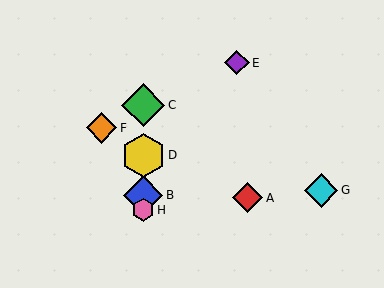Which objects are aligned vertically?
Objects B, C, D, H are aligned vertically.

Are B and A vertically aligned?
No, B is at x≈143 and A is at x≈248.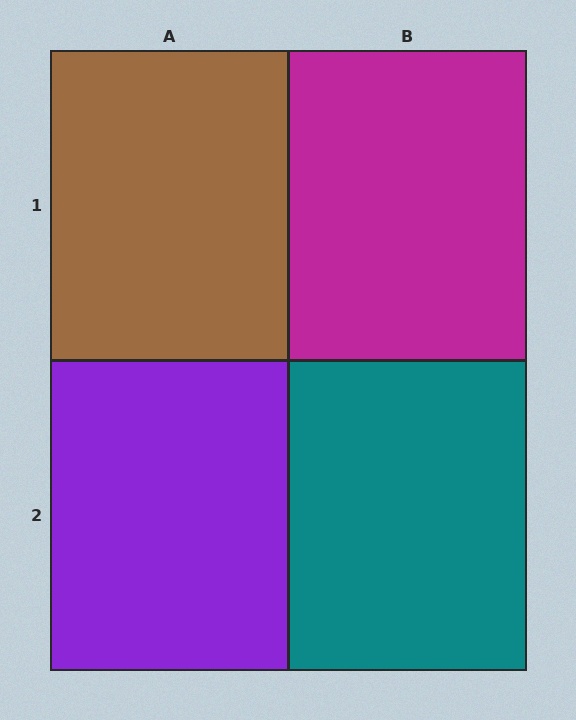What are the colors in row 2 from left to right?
Purple, teal.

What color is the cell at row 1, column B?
Magenta.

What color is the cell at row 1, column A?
Brown.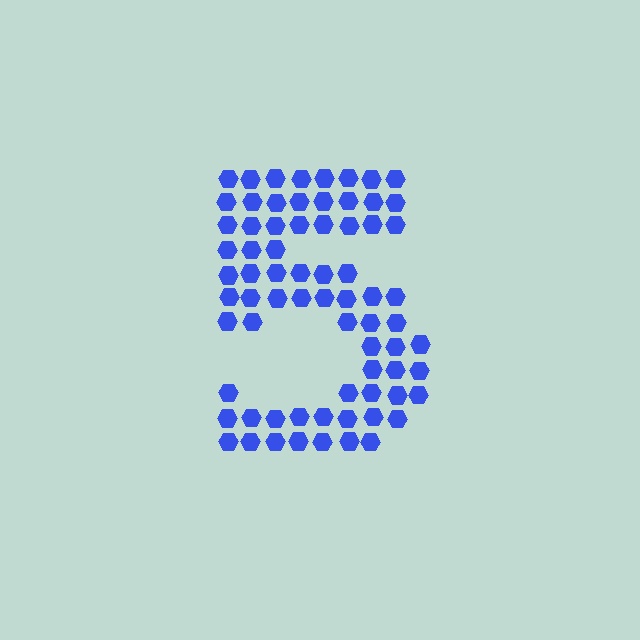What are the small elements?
The small elements are hexagons.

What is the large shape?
The large shape is the digit 5.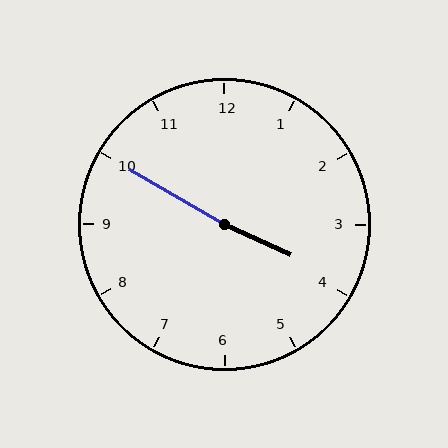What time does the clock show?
3:50.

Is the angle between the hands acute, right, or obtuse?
It is obtuse.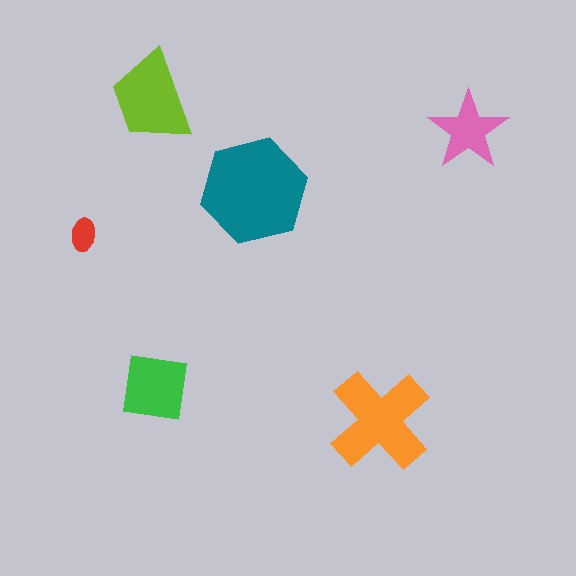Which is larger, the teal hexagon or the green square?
The teal hexagon.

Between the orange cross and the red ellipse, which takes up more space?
The orange cross.